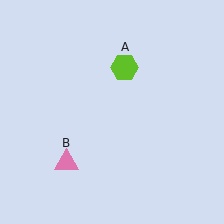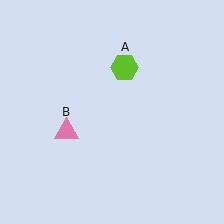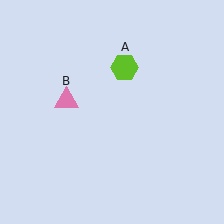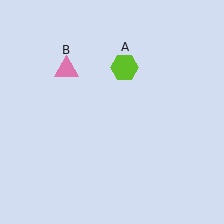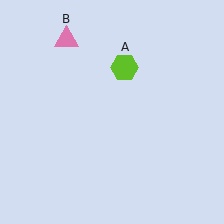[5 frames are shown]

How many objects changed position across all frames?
1 object changed position: pink triangle (object B).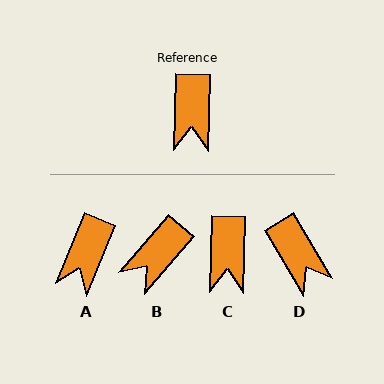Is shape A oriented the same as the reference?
No, it is off by about 21 degrees.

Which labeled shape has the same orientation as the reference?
C.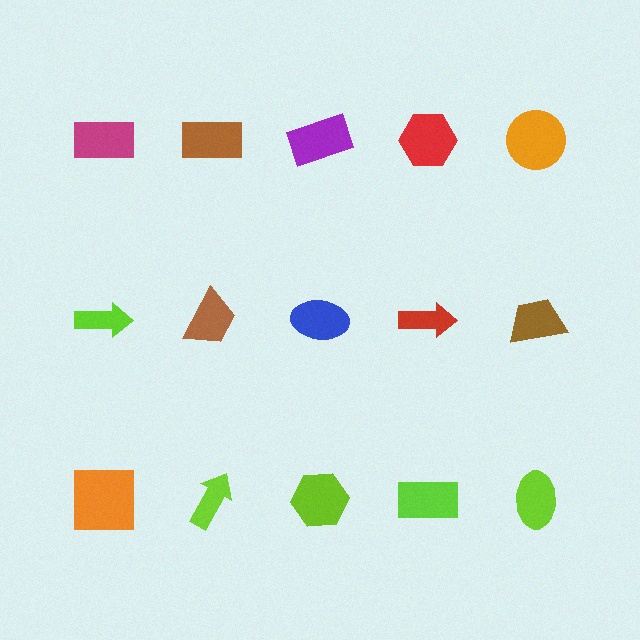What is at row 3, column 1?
An orange square.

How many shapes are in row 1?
5 shapes.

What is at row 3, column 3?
A lime hexagon.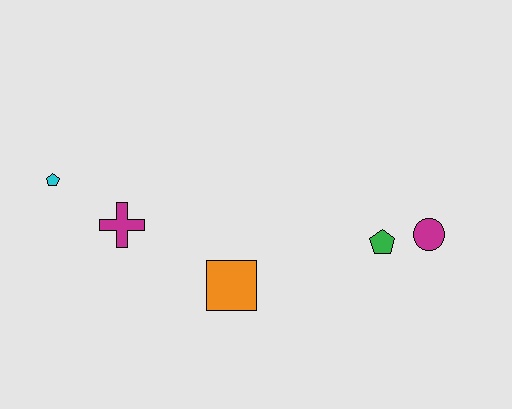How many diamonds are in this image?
There are no diamonds.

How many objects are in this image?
There are 5 objects.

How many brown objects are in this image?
There are no brown objects.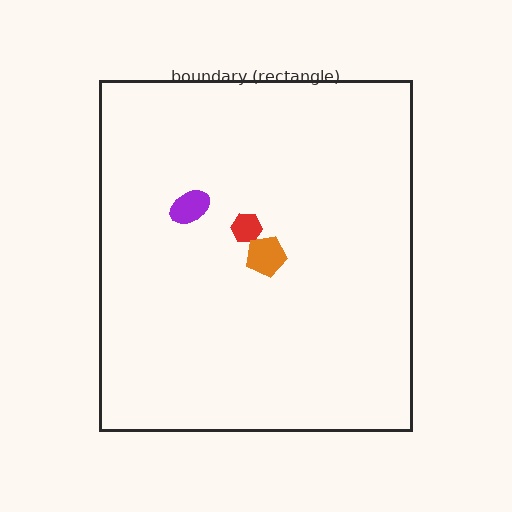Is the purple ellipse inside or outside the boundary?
Inside.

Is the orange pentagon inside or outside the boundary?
Inside.